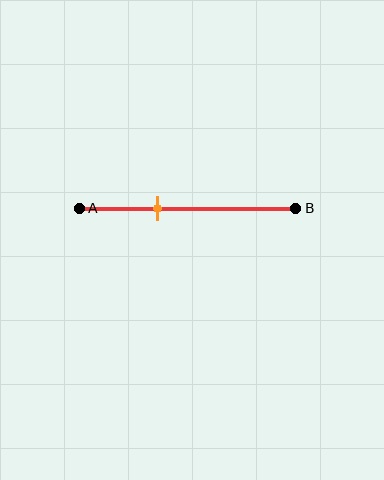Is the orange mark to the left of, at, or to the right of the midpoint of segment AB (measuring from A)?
The orange mark is to the left of the midpoint of segment AB.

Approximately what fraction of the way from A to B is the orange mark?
The orange mark is approximately 35% of the way from A to B.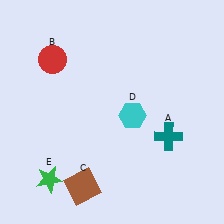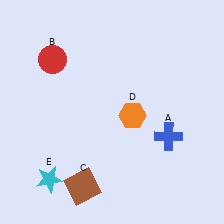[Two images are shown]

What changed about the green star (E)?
In Image 1, E is green. In Image 2, it changed to cyan.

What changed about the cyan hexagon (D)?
In Image 1, D is cyan. In Image 2, it changed to orange.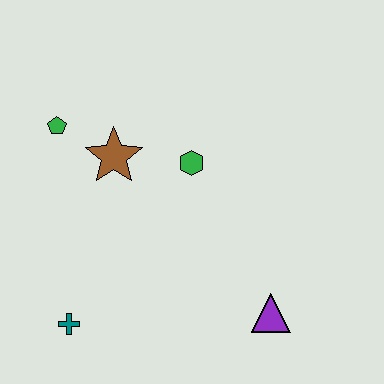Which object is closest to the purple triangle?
The green hexagon is closest to the purple triangle.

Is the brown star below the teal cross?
No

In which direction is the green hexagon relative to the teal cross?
The green hexagon is above the teal cross.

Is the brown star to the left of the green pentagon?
No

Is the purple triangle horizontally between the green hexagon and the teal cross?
No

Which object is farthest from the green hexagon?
The teal cross is farthest from the green hexagon.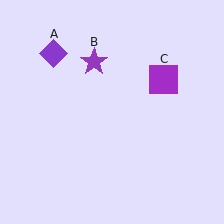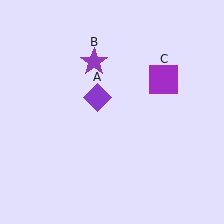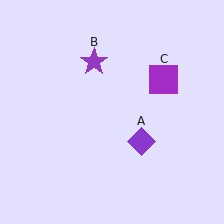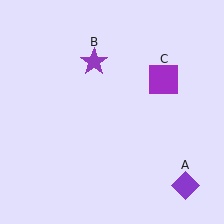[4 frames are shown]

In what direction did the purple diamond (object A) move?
The purple diamond (object A) moved down and to the right.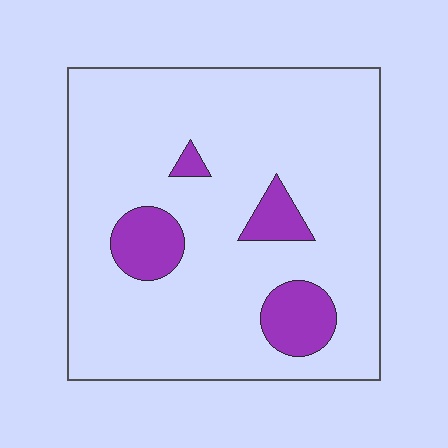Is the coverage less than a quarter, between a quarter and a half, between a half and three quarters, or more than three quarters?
Less than a quarter.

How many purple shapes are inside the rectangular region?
4.